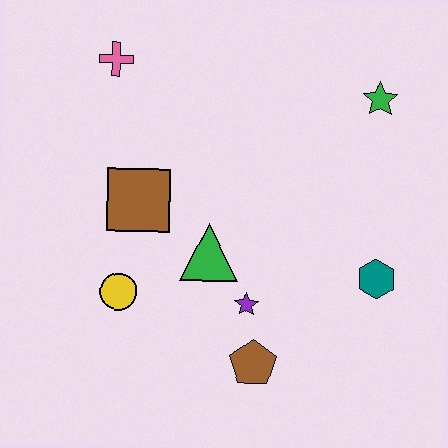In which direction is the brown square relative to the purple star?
The brown square is to the left of the purple star.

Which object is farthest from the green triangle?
The green star is farthest from the green triangle.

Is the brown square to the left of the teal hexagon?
Yes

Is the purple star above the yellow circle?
No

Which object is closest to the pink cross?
The brown square is closest to the pink cross.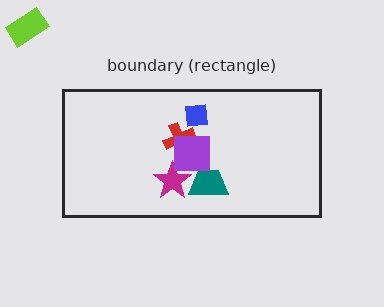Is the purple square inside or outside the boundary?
Inside.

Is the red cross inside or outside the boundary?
Inside.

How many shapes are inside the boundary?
5 inside, 1 outside.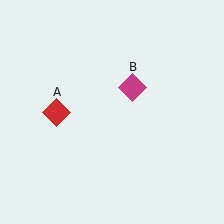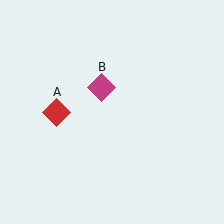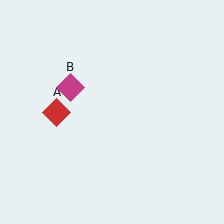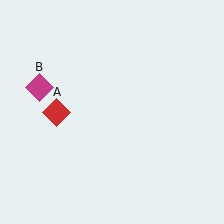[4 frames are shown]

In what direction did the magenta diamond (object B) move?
The magenta diamond (object B) moved left.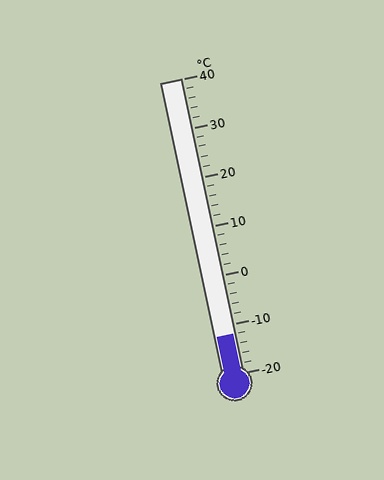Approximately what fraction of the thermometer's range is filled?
The thermometer is filled to approximately 15% of its range.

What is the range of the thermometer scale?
The thermometer scale ranges from -20°C to 40°C.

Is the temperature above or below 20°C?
The temperature is below 20°C.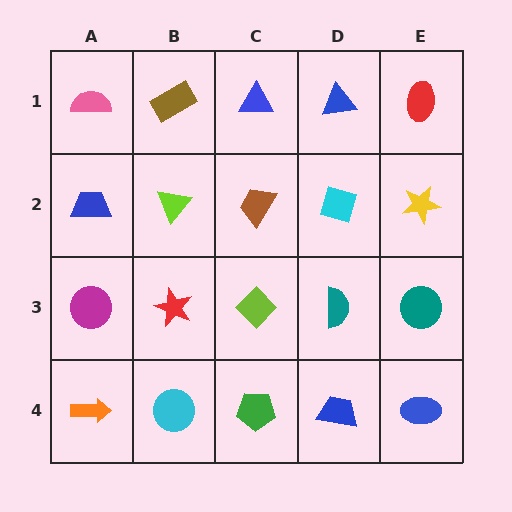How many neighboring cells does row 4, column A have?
2.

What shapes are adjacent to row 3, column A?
A blue trapezoid (row 2, column A), an orange arrow (row 4, column A), a red star (row 3, column B).